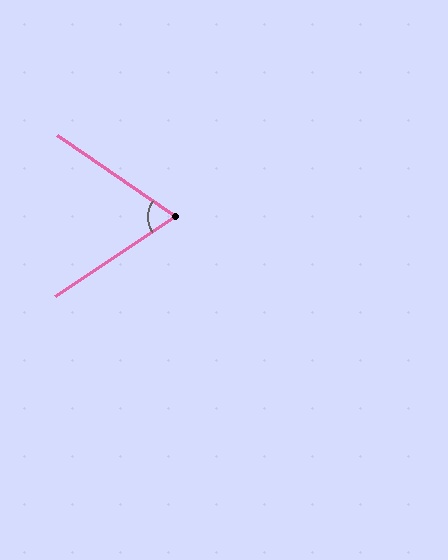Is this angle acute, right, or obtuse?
It is acute.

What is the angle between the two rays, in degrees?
Approximately 68 degrees.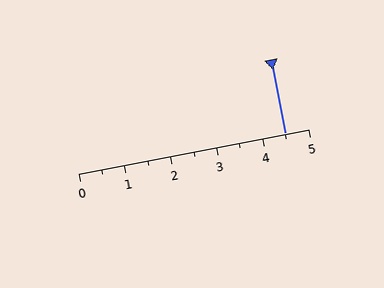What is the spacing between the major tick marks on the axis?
The major ticks are spaced 1 apart.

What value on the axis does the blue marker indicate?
The marker indicates approximately 4.5.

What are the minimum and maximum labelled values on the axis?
The axis runs from 0 to 5.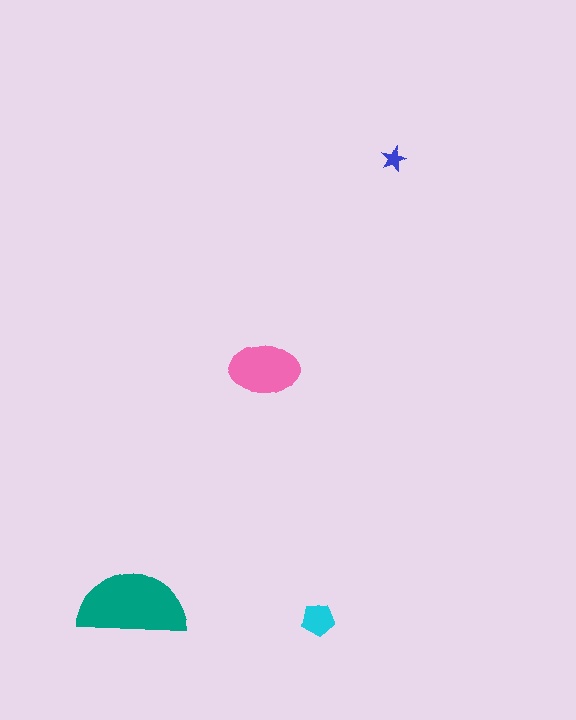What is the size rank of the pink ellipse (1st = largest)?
2nd.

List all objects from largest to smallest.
The teal semicircle, the pink ellipse, the cyan pentagon, the blue star.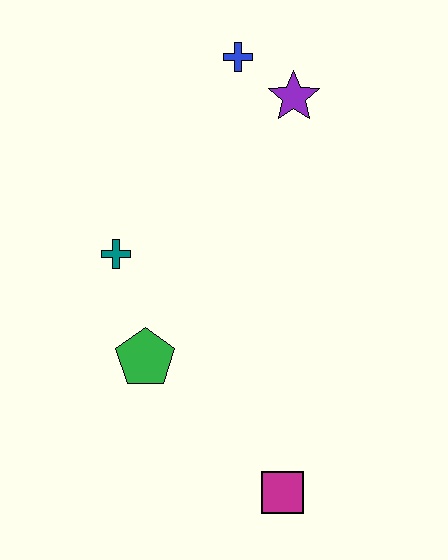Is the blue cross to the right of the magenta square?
No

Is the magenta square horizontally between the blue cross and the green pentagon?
No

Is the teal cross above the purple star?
No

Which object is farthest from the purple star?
The magenta square is farthest from the purple star.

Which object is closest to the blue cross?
The purple star is closest to the blue cross.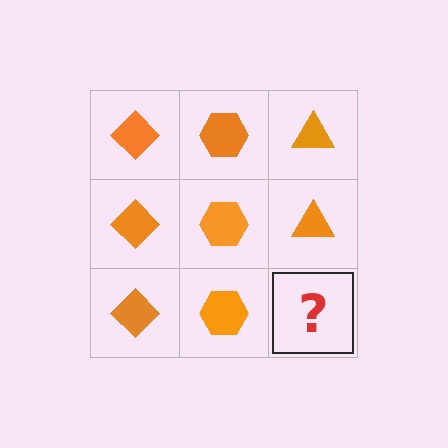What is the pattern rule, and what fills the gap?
The rule is that each column has a consistent shape. The gap should be filled with an orange triangle.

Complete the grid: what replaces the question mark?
The question mark should be replaced with an orange triangle.